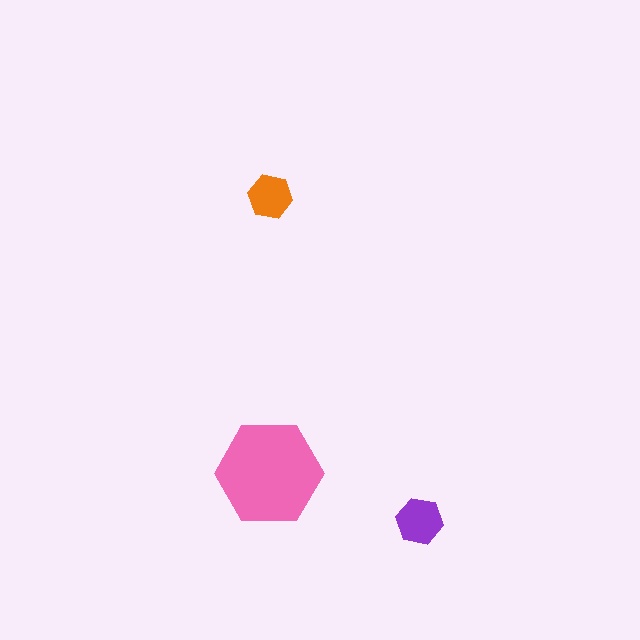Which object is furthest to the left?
The pink hexagon is leftmost.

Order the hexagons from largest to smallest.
the pink one, the purple one, the orange one.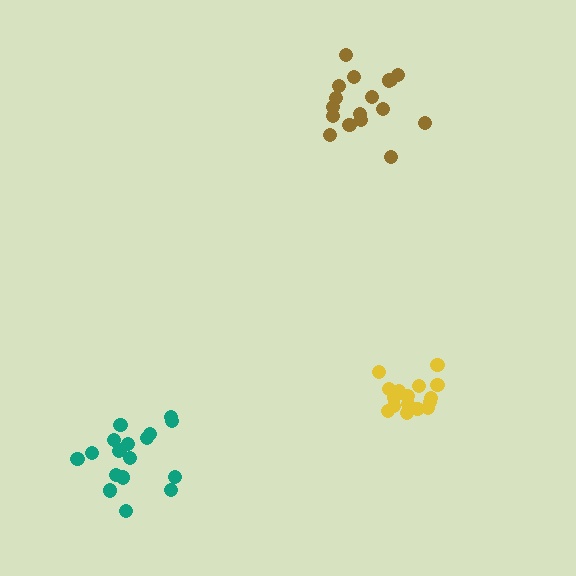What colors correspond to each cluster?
The clusters are colored: yellow, teal, brown.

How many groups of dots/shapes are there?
There are 3 groups.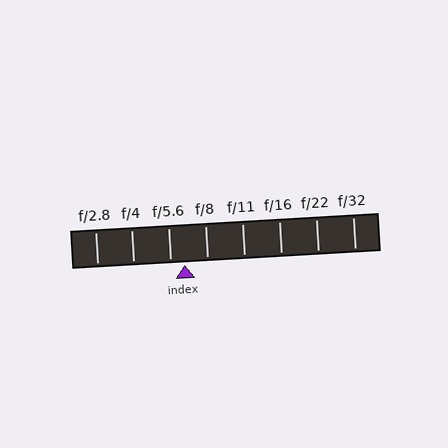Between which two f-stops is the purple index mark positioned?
The index mark is between f/5.6 and f/8.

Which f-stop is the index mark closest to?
The index mark is closest to f/5.6.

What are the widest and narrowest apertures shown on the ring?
The widest aperture shown is f/2.8 and the narrowest is f/32.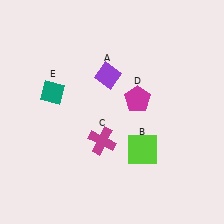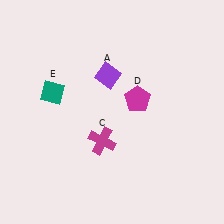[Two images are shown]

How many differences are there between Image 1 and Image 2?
There is 1 difference between the two images.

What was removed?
The lime square (B) was removed in Image 2.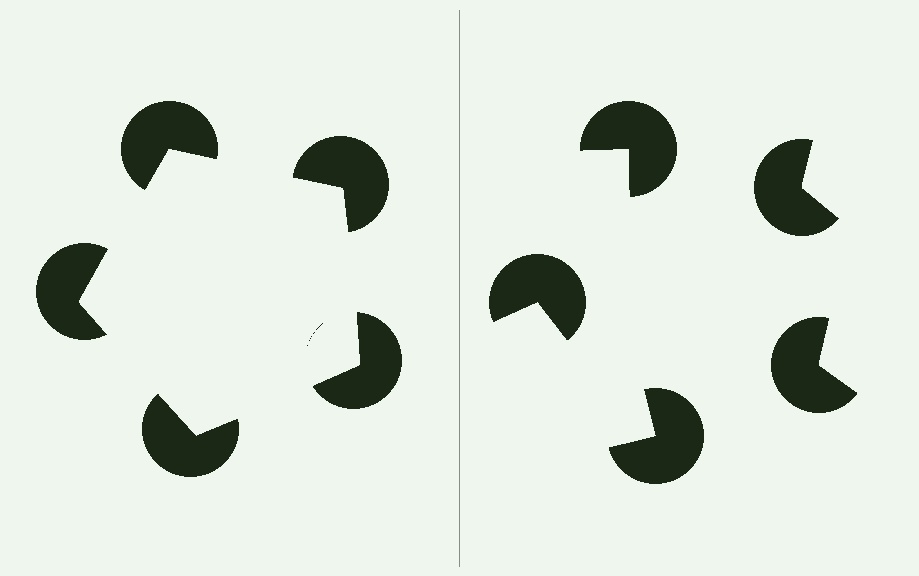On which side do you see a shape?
An illusory pentagon appears on the left side. On the right side the wedge cuts are rotated, so no coherent shape forms.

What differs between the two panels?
The pac-man discs are positioned identically on both sides; only the wedge orientations differ. On the left they align to a pentagon; on the right they are misaligned.